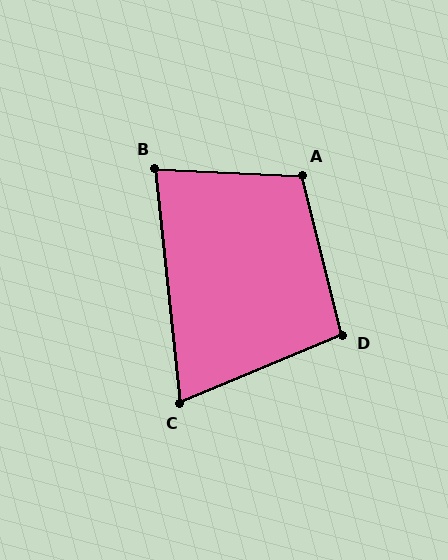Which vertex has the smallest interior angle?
C, at approximately 73 degrees.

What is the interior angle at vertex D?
Approximately 99 degrees (obtuse).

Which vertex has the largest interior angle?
A, at approximately 107 degrees.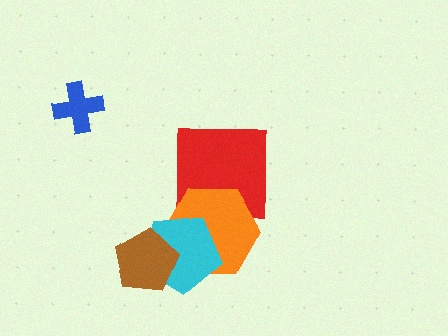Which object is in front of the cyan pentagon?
The brown pentagon is in front of the cyan pentagon.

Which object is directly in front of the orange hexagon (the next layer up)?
The cyan pentagon is directly in front of the orange hexagon.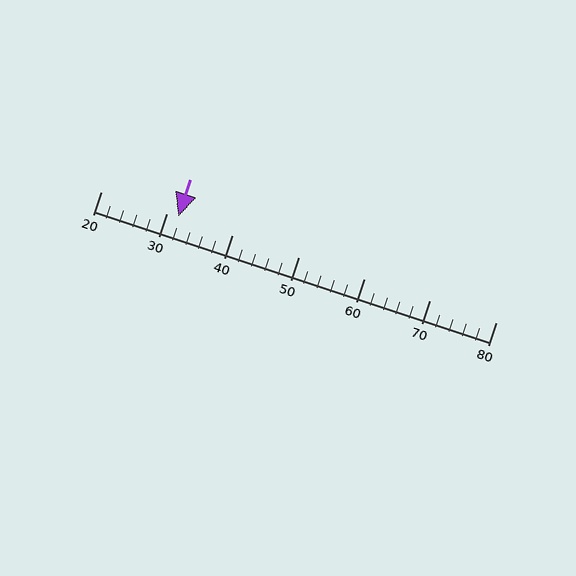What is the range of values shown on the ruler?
The ruler shows values from 20 to 80.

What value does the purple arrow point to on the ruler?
The purple arrow points to approximately 32.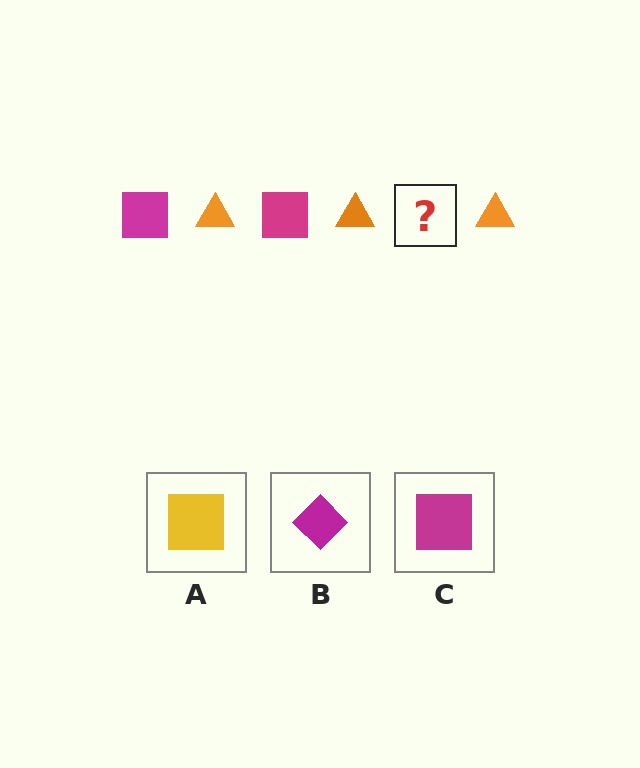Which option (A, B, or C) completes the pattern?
C.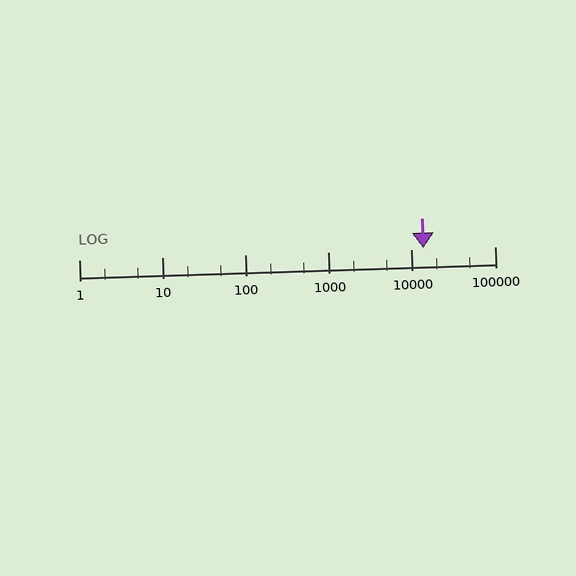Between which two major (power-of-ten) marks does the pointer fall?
The pointer is between 10000 and 100000.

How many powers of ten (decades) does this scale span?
The scale spans 5 decades, from 1 to 100000.